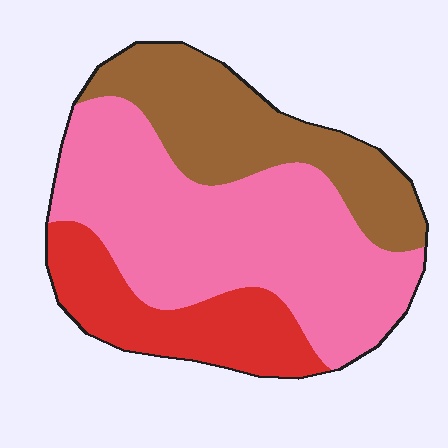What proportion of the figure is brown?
Brown covers about 30% of the figure.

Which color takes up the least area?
Red, at roughly 20%.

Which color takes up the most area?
Pink, at roughly 50%.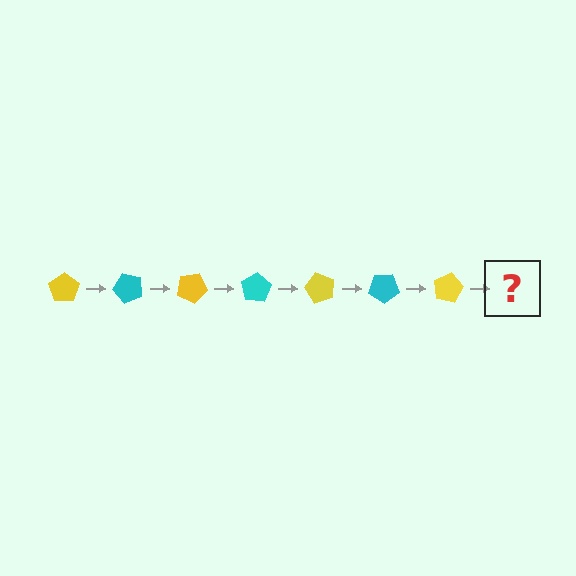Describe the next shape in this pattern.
It should be a cyan pentagon, rotated 350 degrees from the start.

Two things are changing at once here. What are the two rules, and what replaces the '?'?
The two rules are that it rotates 50 degrees each step and the color cycles through yellow and cyan. The '?' should be a cyan pentagon, rotated 350 degrees from the start.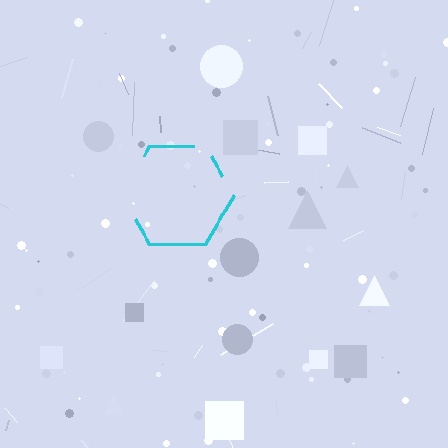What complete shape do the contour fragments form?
The contour fragments form a hexagon.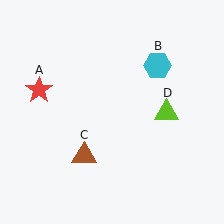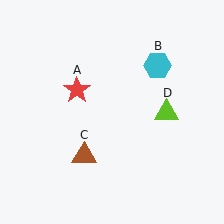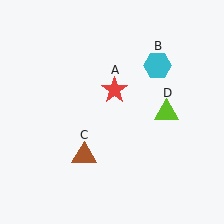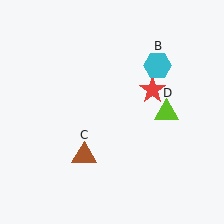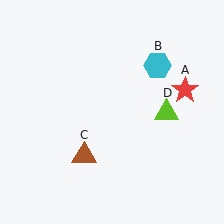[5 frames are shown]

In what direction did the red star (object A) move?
The red star (object A) moved right.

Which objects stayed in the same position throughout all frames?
Cyan hexagon (object B) and brown triangle (object C) and lime triangle (object D) remained stationary.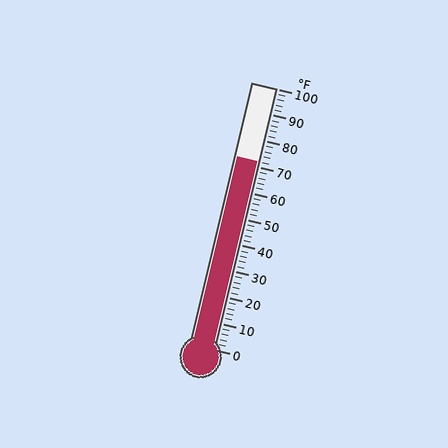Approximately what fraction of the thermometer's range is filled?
The thermometer is filled to approximately 70% of its range.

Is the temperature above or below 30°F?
The temperature is above 30°F.